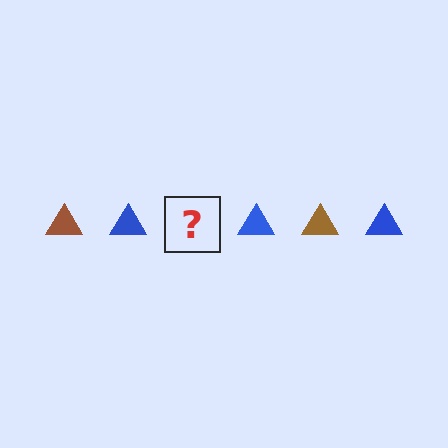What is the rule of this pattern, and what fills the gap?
The rule is that the pattern cycles through brown, blue triangles. The gap should be filled with a brown triangle.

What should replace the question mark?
The question mark should be replaced with a brown triangle.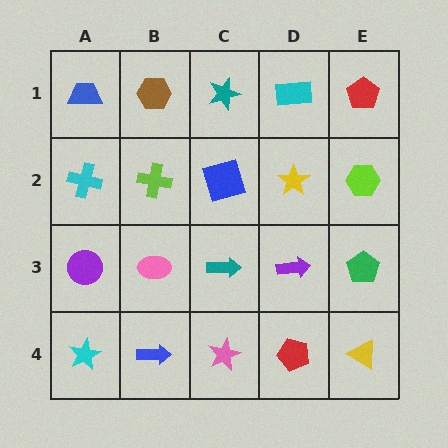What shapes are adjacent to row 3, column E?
A lime hexagon (row 2, column E), a yellow triangle (row 4, column E), a purple arrow (row 3, column D).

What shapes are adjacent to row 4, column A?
A purple circle (row 3, column A), a blue arrow (row 4, column B).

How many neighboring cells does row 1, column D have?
3.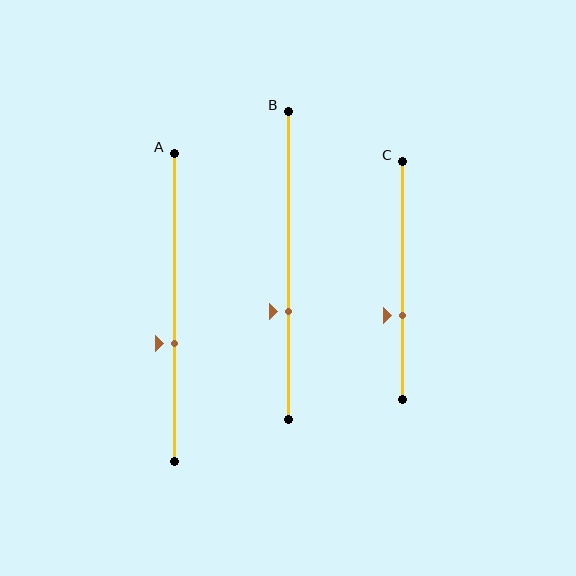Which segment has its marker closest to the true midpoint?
Segment A has its marker closest to the true midpoint.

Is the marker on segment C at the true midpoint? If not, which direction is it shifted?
No, the marker on segment C is shifted downward by about 15% of the segment length.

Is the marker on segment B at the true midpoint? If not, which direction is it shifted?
No, the marker on segment B is shifted downward by about 15% of the segment length.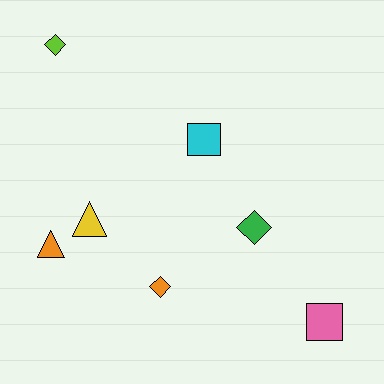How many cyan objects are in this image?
There is 1 cyan object.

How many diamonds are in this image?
There are 3 diamonds.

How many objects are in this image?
There are 7 objects.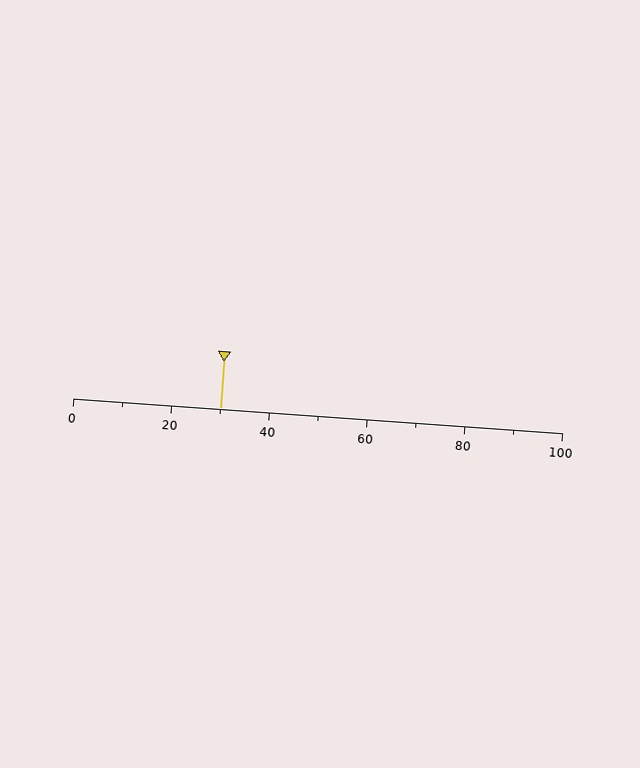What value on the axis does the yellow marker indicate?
The marker indicates approximately 30.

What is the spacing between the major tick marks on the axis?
The major ticks are spaced 20 apart.